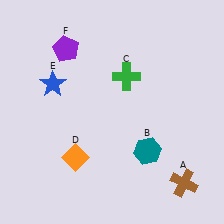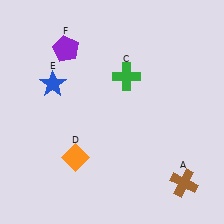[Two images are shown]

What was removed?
The teal hexagon (B) was removed in Image 2.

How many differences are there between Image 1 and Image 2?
There is 1 difference between the two images.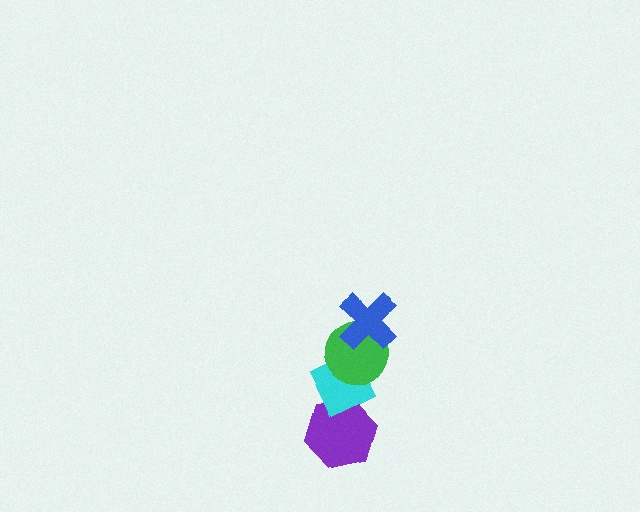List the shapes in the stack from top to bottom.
From top to bottom: the blue cross, the green circle, the cyan diamond, the purple hexagon.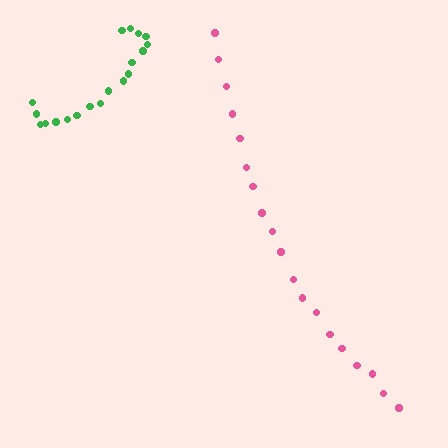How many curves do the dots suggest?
There are 2 distinct paths.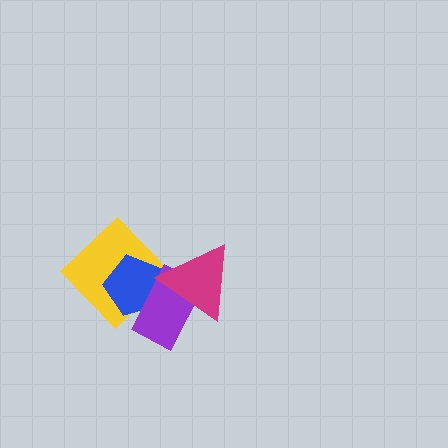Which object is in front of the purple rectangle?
The magenta triangle is in front of the purple rectangle.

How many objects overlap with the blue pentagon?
3 objects overlap with the blue pentagon.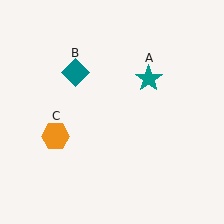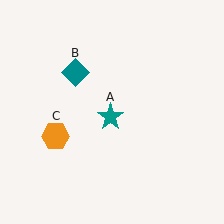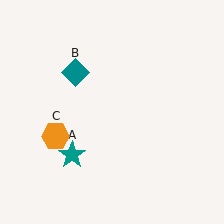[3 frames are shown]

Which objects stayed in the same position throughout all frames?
Teal diamond (object B) and orange hexagon (object C) remained stationary.